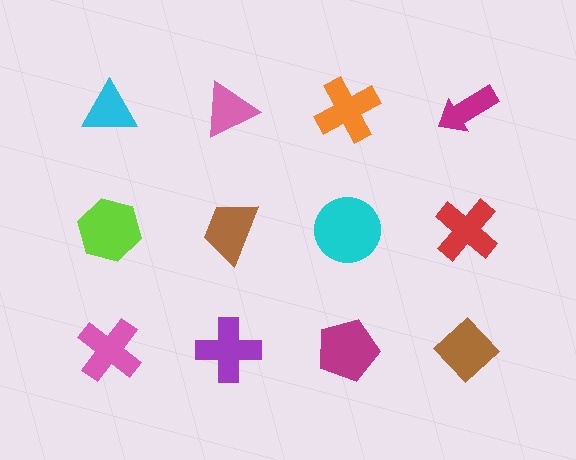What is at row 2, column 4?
A red cross.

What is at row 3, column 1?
A pink cross.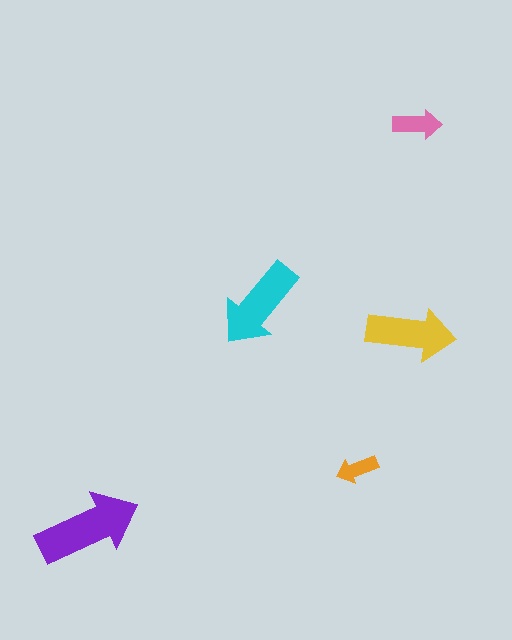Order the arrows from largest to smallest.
the purple one, the cyan one, the yellow one, the pink one, the orange one.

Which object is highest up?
The pink arrow is topmost.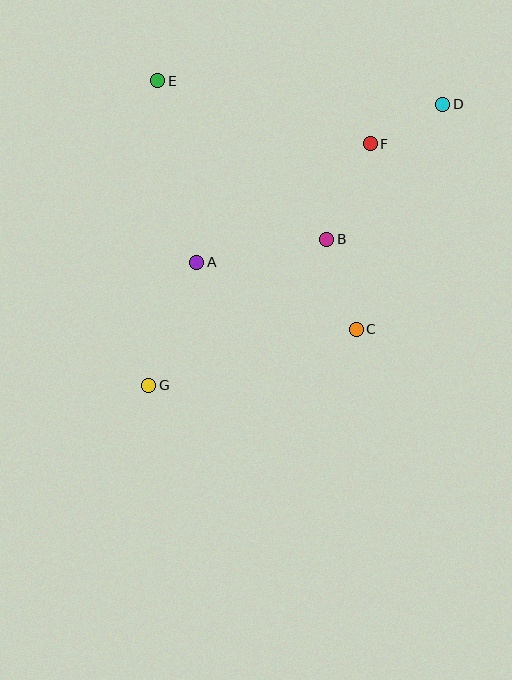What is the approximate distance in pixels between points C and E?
The distance between C and E is approximately 318 pixels.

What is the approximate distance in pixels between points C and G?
The distance between C and G is approximately 215 pixels.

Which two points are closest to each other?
Points D and F are closest to each other.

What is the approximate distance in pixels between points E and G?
The distance between E and G is approximately 304 pixels.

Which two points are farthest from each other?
Points D and G are farthest from each other.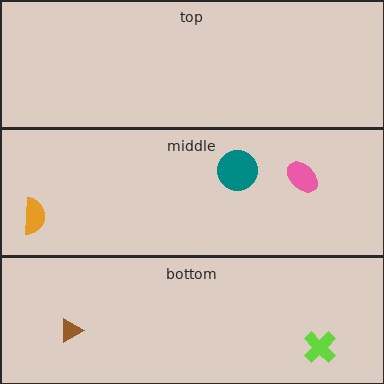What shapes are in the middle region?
The orange semicircle, the teal circle, the pink ellipse.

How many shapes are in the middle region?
3.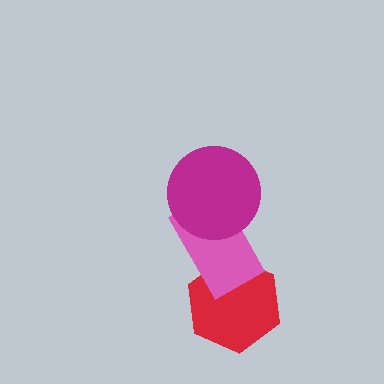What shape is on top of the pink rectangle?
The magenta circle is on top of the pink rectangle.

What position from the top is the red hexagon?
The red hexagon is 3rd from the top.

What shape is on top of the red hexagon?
The pink rectangle is on top of the red hexagon.